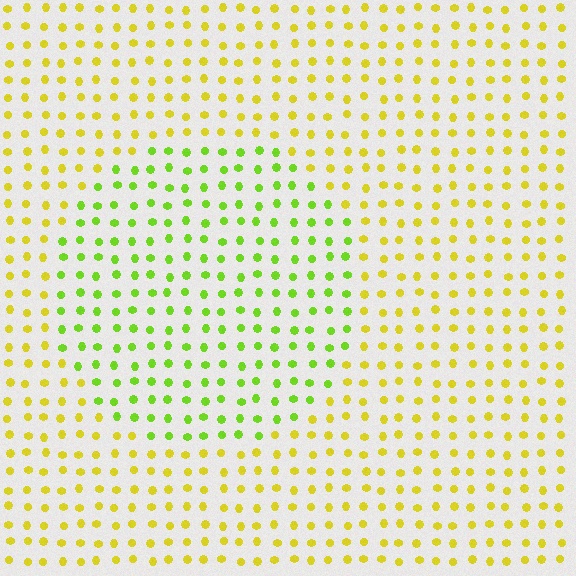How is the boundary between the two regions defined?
The boundary is defined purely by a slight shift in hue (about 38 degrees). Spacing, size, and orientation are identical on both sides.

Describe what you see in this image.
The image is filled with small yellow elements in a uniform arrangement. A circle-shaped region is visible where the elements are tinted to a slightly different hue, forming a subtle color boundary.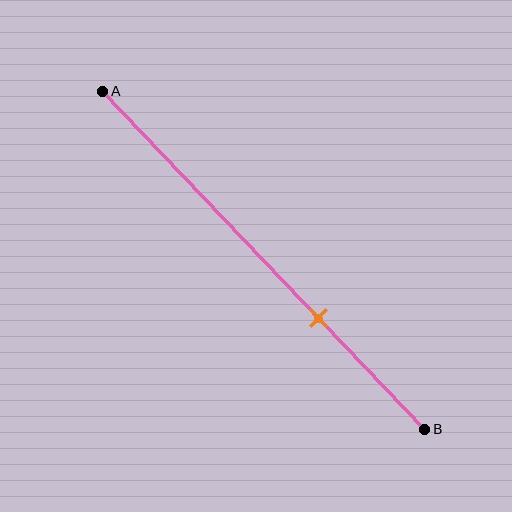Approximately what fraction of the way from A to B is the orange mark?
The orange mark is approximately 65% of the way from A to B.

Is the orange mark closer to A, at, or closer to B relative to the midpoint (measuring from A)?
The orange mark is closer to point B than the midpoint of segment AB.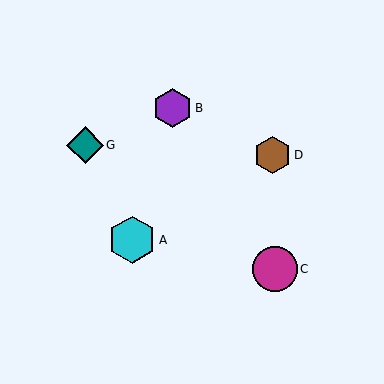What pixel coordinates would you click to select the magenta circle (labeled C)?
Click at (275, 269) to select the magenta circle C.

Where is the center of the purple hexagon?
The center of the purple hexagon is at (173, 108).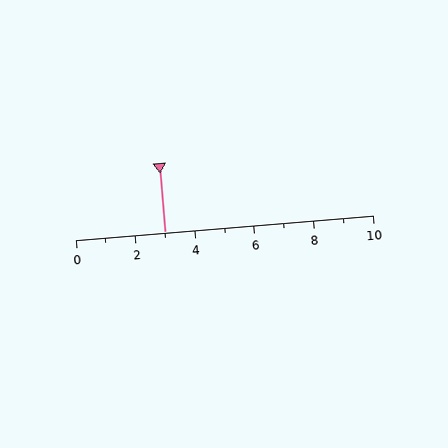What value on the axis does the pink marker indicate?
The marker indicates approximately 3.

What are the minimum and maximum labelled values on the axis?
The axis runs from 0 to 10.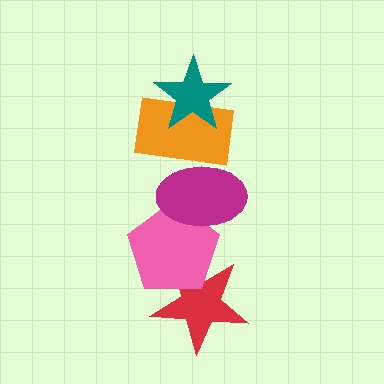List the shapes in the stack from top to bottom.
From top to bottom: the teal star, the orange rectangle, the magenta ellipse, the pink pentagon, the red star.